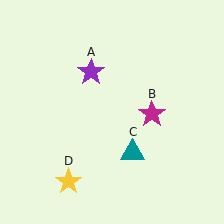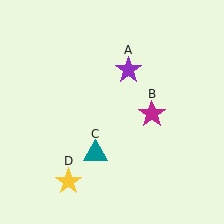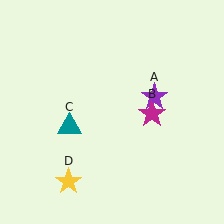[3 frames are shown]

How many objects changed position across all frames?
2 objects changed position: purple star (object A), teal triangle (object C).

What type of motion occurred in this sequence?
The purple star (object A), teal triangle (object C) rotated clockwise around the center of the scene.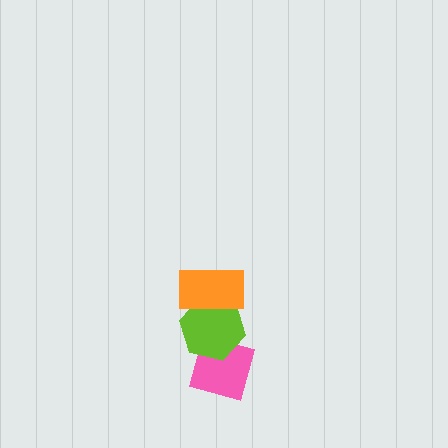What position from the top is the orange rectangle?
The orange rectangle is 1st from the top.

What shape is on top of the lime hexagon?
The orange rectangle is on top of the lime hexagon.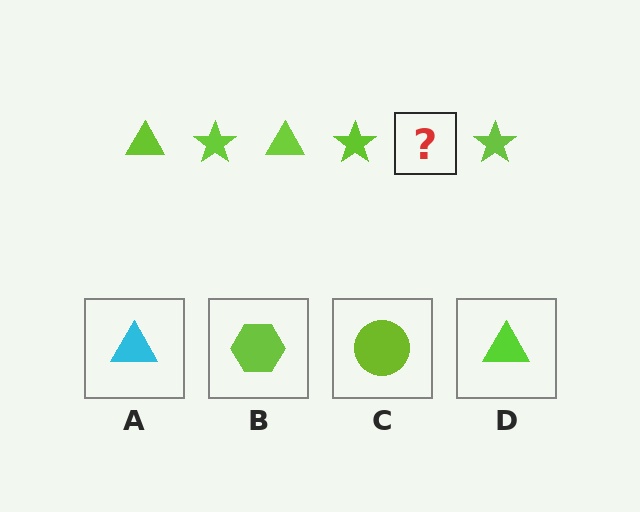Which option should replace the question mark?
Option D.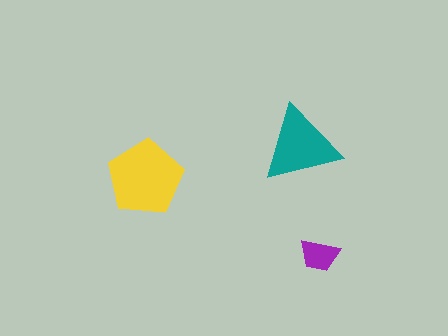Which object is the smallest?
The purple trapezoid.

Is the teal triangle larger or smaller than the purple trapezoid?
Larger.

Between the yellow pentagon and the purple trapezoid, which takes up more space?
The yellow pentagon.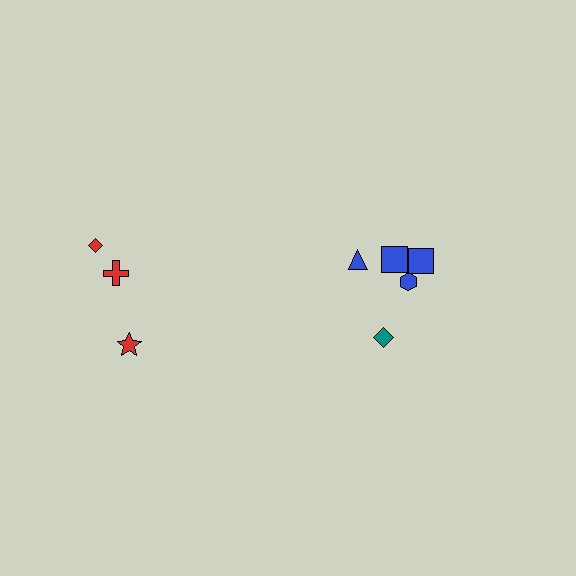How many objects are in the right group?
There are 5 objects.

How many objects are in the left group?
There are 3 objects.